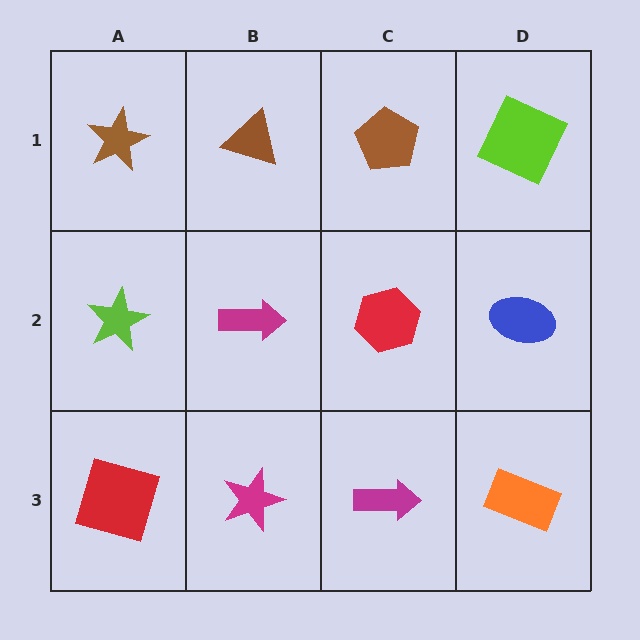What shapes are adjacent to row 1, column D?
A blue ellipse (row 2, column D), a brown pentagon (row 1, column C).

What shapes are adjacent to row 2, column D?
A lime square (row 1, column D), an orange rectangle (row 3, column D), a red hexagon (row 2, column C).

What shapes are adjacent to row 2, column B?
A brown triangle (row 1, column B), a magenta star (row 3, column B), a lime star (row 2, column A), a red hexagon (row 2, column C).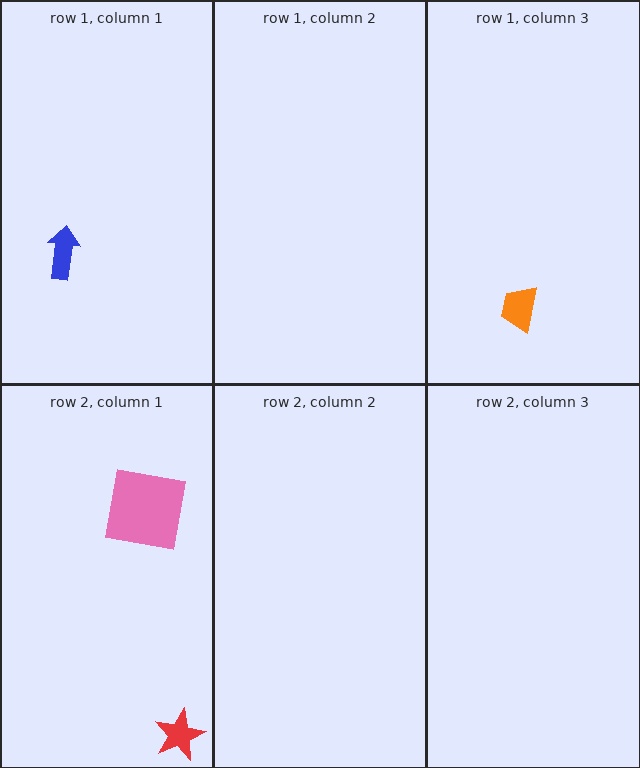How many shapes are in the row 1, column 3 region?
1.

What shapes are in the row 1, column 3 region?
The orange trapezoid.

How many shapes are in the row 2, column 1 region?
2.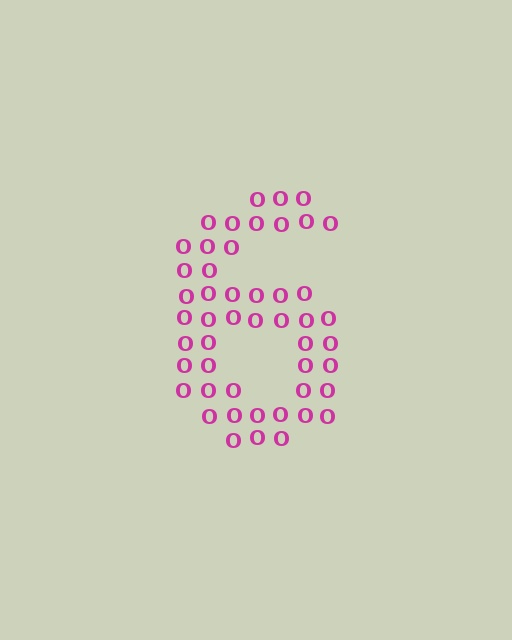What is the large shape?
The large shape is the digit 6.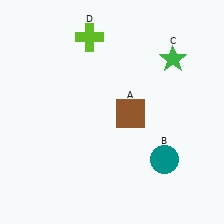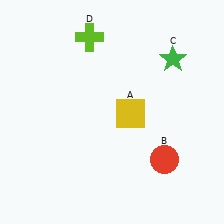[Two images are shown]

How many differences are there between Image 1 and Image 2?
There are 2 differences between the two images.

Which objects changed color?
A changed from brown to yellow. B changed from teal to red.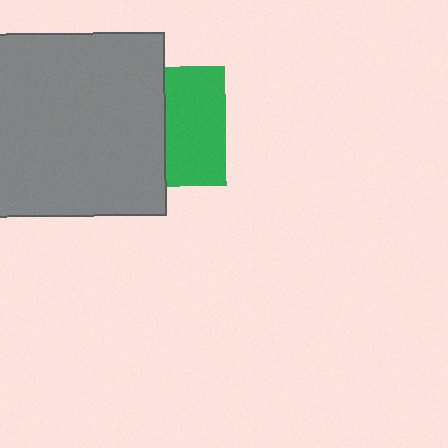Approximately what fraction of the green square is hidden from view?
Roughly 50% of the green square is hidden behind the gray square.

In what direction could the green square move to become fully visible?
The green square could move right. That would shift it out from behind the gray square entirely.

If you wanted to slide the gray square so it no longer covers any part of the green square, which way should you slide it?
Slide it left — that is the most direct way to separate the two shapes.